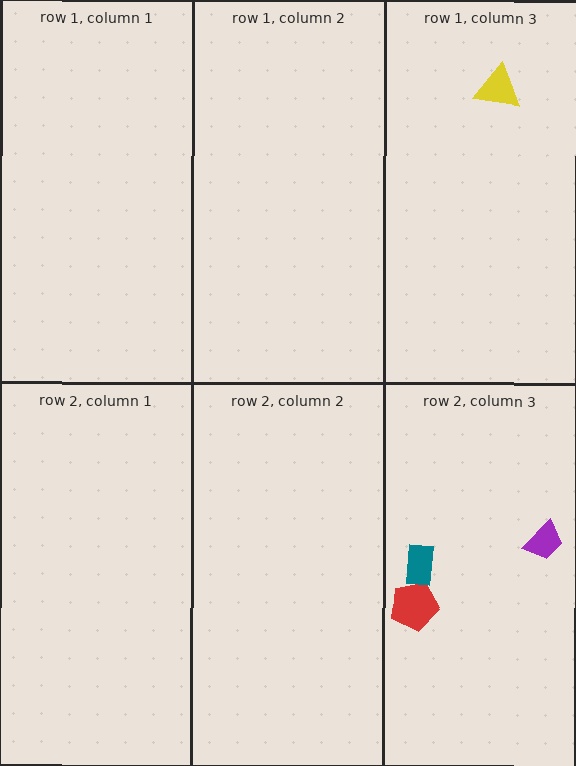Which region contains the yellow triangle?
The row 1, column 3 region.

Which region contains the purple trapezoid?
The row 2, column 3 region.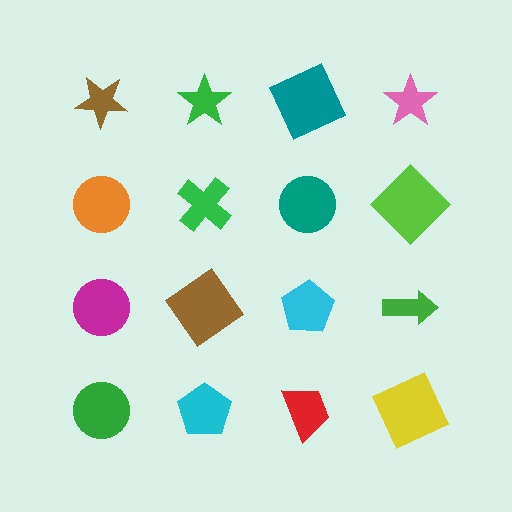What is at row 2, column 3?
A teal circle.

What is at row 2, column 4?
A lime diamond.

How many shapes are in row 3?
4 shapes.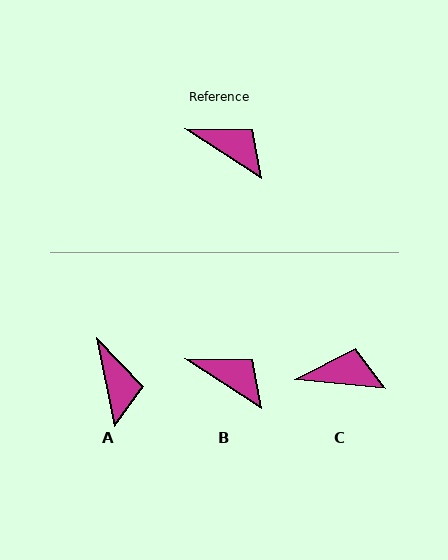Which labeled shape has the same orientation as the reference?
B.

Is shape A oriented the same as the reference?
No, it is off by about 46 degrees.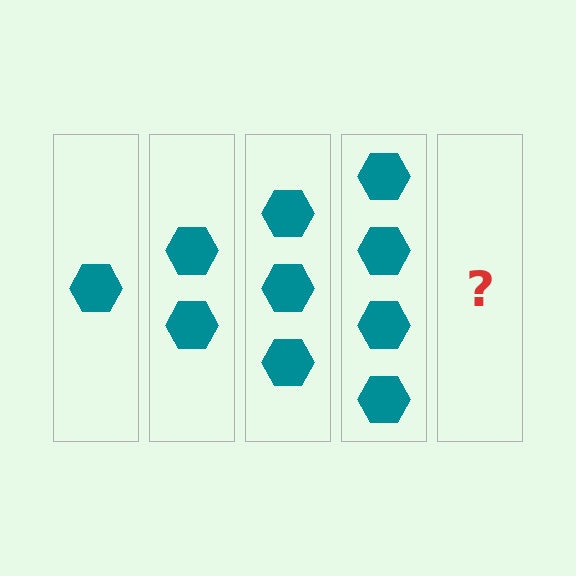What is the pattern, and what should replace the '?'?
The pattern is that each step adds one more hexagon. The '?' should be 5 hexagons.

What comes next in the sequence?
The next element should be 5 hexagons.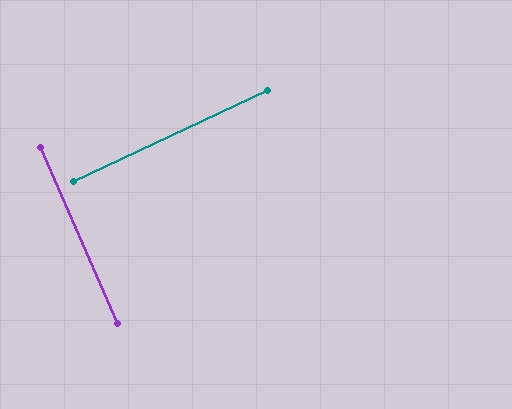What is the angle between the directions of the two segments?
Approximately 89 degrees.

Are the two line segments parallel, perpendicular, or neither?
Perpendicular — they meet at approximately 89°.